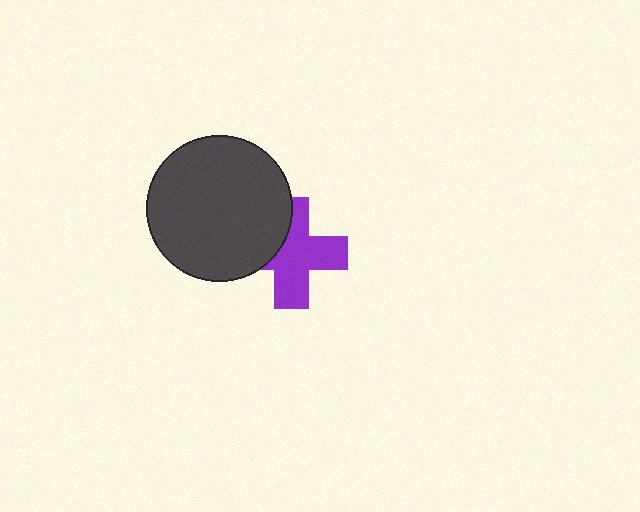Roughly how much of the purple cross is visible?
Most of it is visible (roughly 68%).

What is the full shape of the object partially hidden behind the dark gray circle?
The partially hidden object is a purple cross.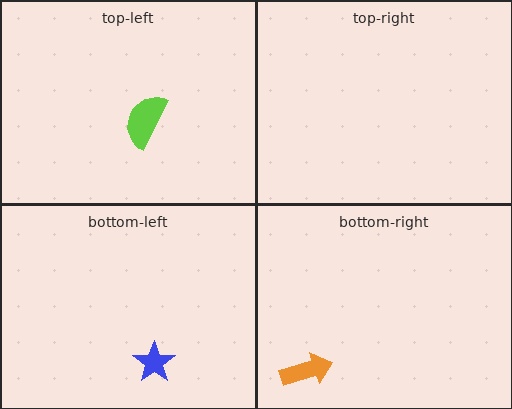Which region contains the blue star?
The bottom-left region.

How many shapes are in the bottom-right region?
1.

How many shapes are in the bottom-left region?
1.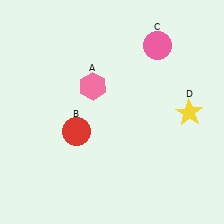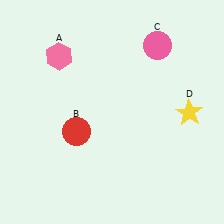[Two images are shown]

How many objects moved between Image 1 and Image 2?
1 object moved between the two images.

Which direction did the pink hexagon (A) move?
The pink hexagon (A) moved left.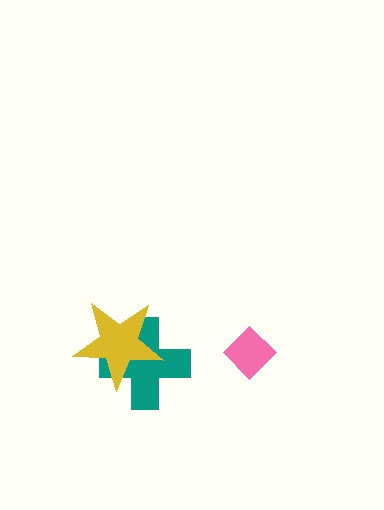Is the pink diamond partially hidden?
No, no other shape covers it.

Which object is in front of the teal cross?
The yellow star is in front of the teal cross.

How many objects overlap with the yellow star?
1 object overlaps with the yellow star.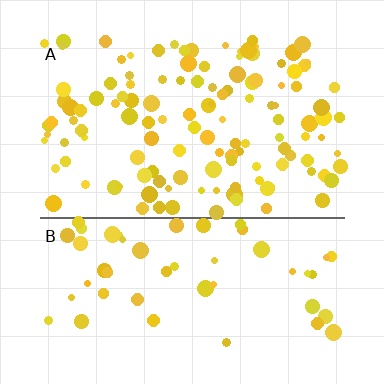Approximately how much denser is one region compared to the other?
Approximately 2.4× — region A over region B.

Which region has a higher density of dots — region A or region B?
A (the top).